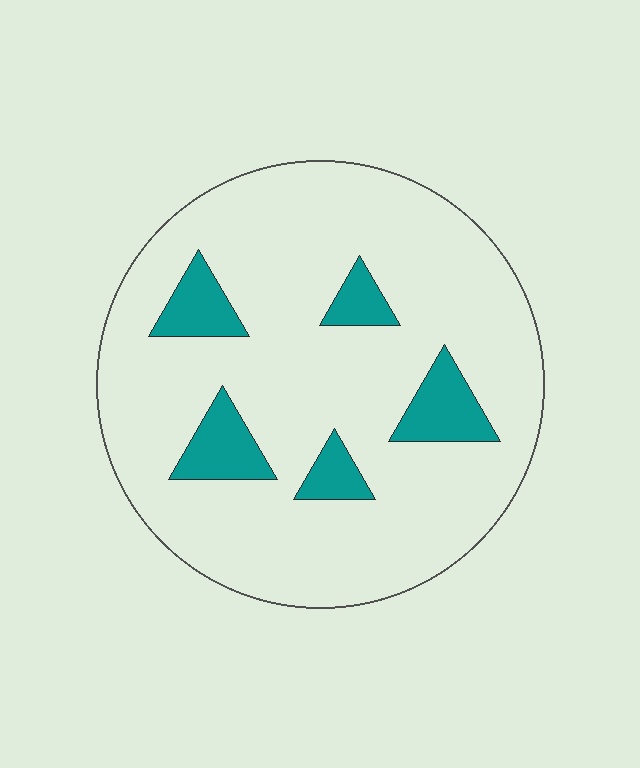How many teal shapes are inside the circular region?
5.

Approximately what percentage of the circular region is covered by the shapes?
Approximately 15%.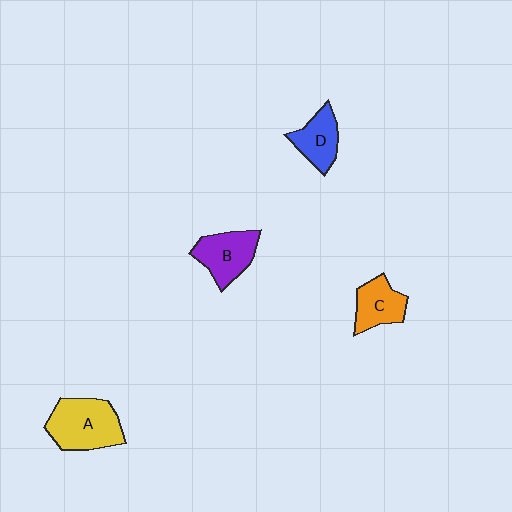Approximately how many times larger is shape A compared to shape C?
Approximately 1.6 times.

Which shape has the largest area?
Shape A (yellow).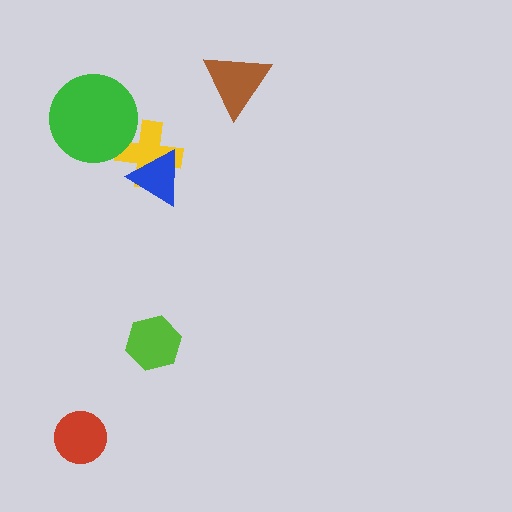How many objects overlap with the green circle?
1 object overlaps with the green circle.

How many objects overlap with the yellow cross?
2 objects overlap with the yellow cross.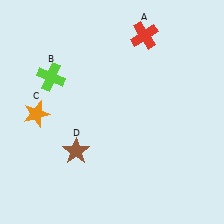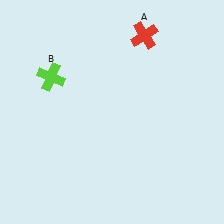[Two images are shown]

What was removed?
The brown star (D), the orange star (C) were removed in Image 2.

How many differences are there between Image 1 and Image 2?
There are 2 differences between the two images.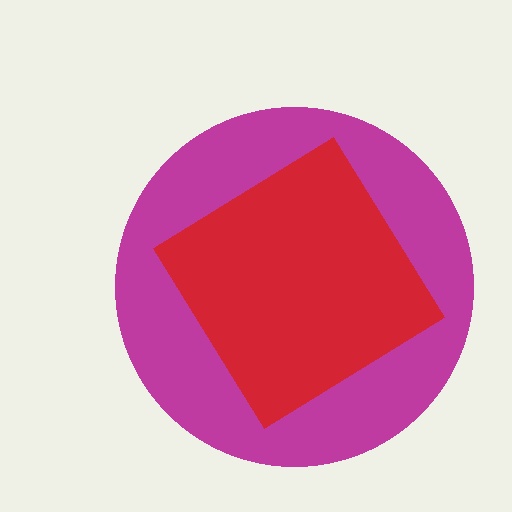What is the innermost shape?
The red diamond.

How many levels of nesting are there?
2.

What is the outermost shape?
The magenta circle.